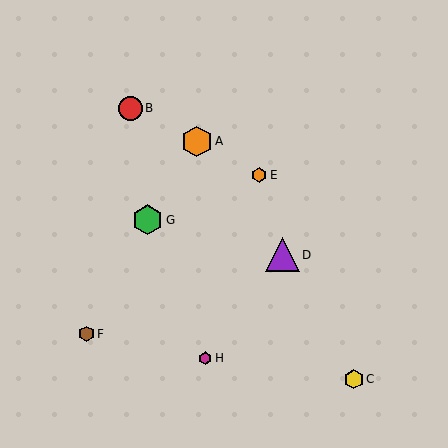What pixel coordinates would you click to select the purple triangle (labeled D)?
Click at (283, 255) to select the purple triangle D.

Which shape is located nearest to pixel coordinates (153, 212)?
The green hexagon (labeled G) at (148, 220) is nearest to that location.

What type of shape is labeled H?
Shape H is a magenta hexagon.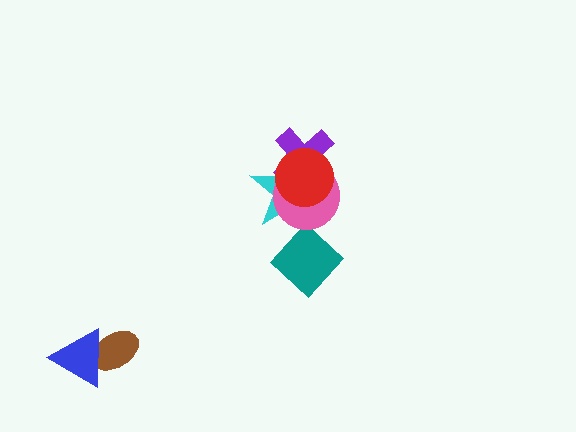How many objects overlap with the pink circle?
3 objects overlap with the pink circle.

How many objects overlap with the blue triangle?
1 object overlaps with the blue triangle.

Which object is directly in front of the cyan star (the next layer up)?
The teal diamond is directly in front of the cyan star.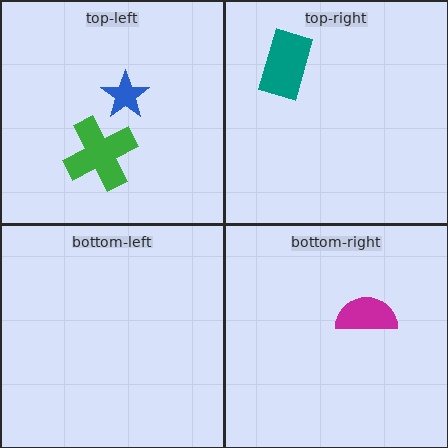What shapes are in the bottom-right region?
The magenta semicircle.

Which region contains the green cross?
The top-left region.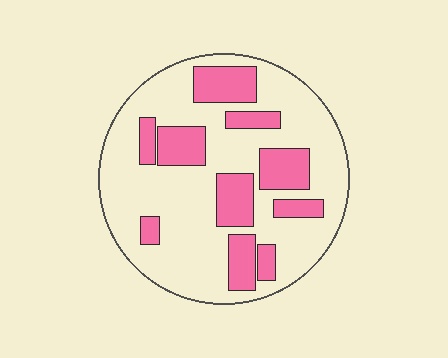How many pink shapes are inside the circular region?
10.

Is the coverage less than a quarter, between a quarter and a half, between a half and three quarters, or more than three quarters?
Between a quarter and a half.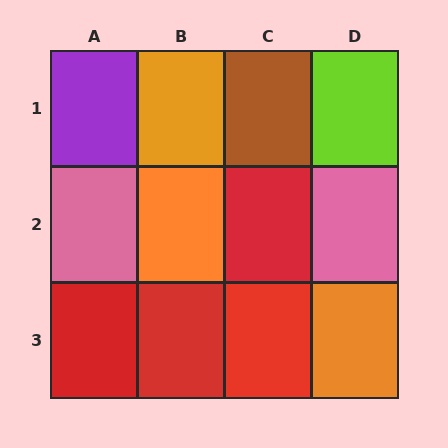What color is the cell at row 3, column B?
Red.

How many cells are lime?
1 cell is lime.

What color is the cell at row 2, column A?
Pink.